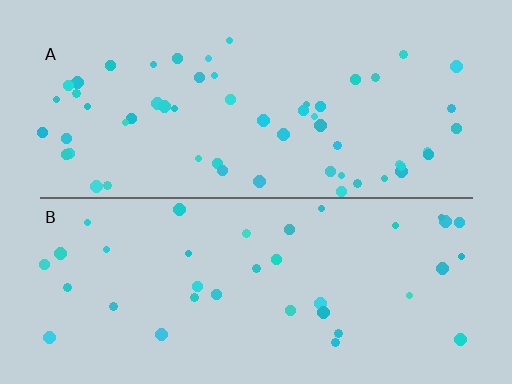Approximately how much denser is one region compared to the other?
Approximately 1.6× — region A over region B.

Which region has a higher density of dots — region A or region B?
A (the top).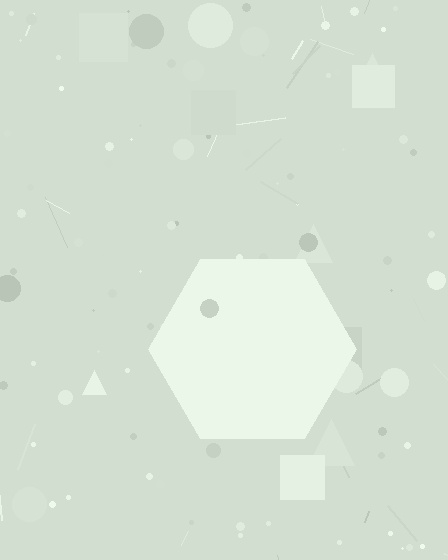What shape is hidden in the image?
A hexagon is hidden in the image.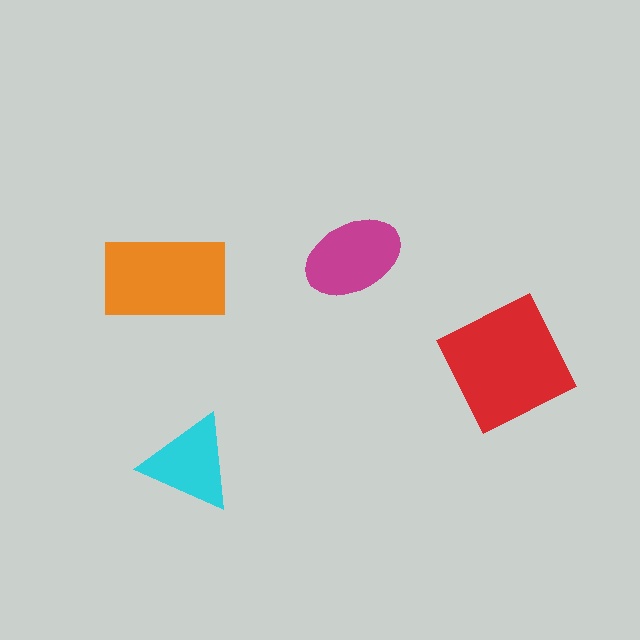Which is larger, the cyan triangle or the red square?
The red square.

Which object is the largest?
The red square.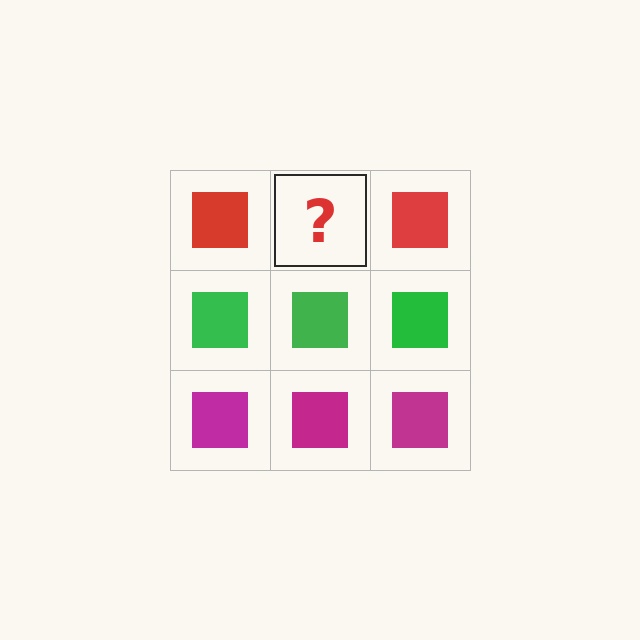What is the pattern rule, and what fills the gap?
The rule is that each row has a consistent color. The gap should be filled with a red square.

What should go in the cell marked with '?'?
The missing cell should contain a red square.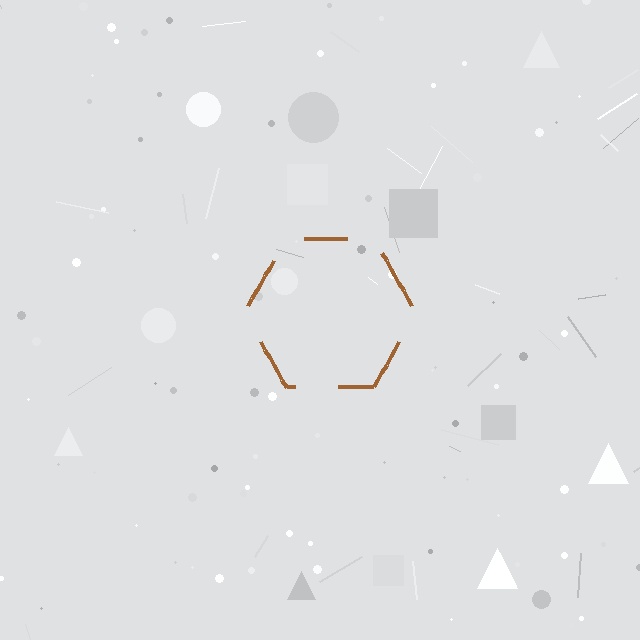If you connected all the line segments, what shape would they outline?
They would outline a hexagon.